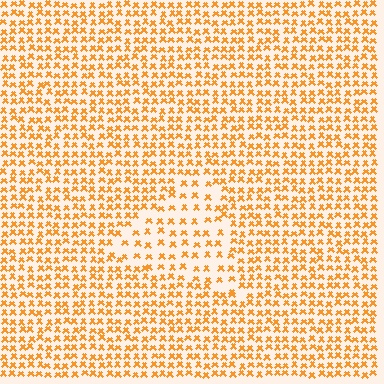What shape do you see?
I see a triangle.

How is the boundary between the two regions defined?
The boundary is defined by a change in element density (approximately 1.8x ratio). All elements are the same color, size, and shape.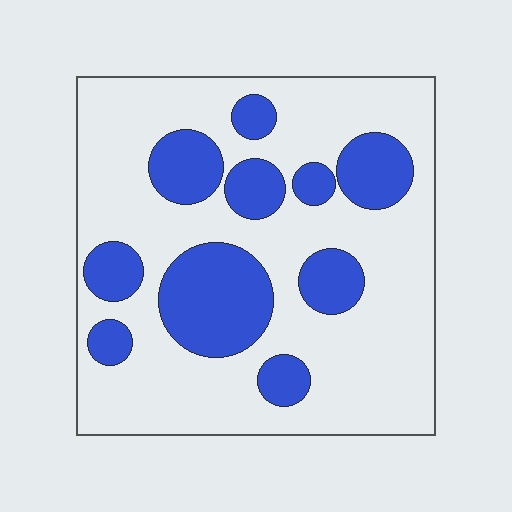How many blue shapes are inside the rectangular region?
10.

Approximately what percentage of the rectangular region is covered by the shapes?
Approximately 30%.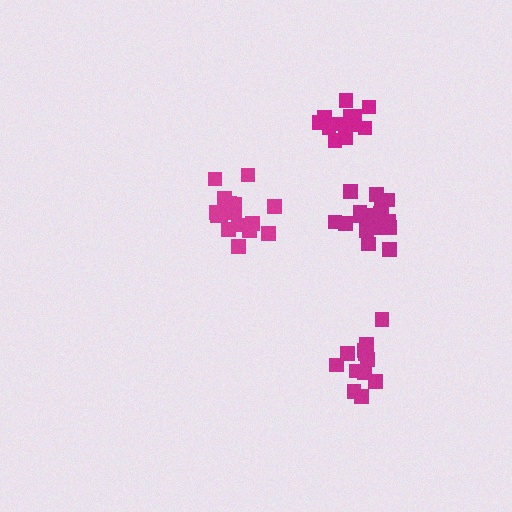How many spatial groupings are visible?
There are 4 spatial groupings.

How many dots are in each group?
Group 1: 18 dots, Group 2: 18 dots, Group 3: 13 dots, Group 4: 13 dots (62 total).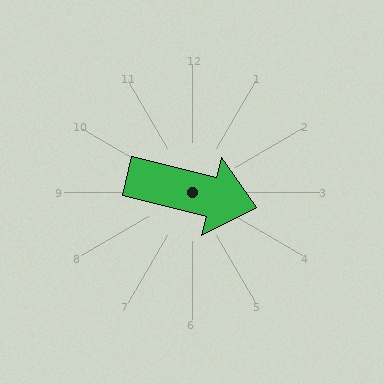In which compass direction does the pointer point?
East.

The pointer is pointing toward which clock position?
Roughly 3 o'clock.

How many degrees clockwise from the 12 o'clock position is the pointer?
Approximately 104 degrees.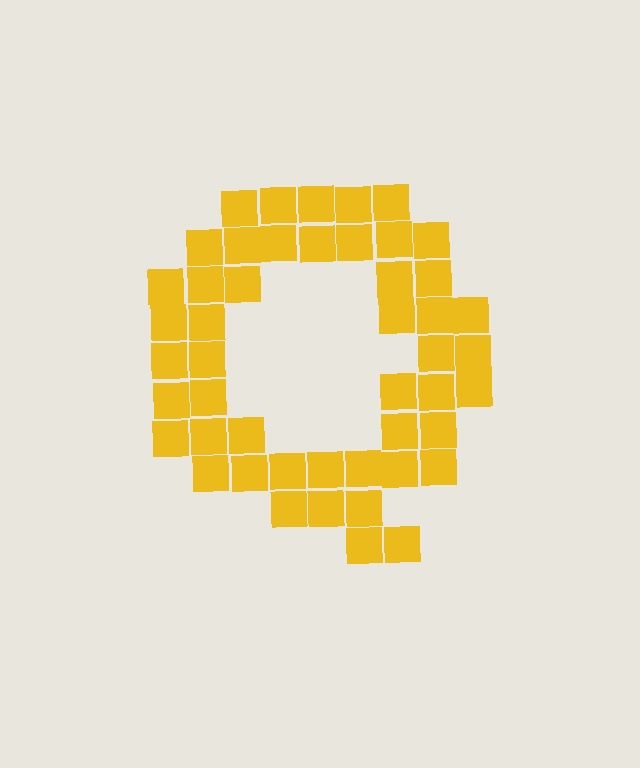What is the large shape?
The large shape is the letter Q.